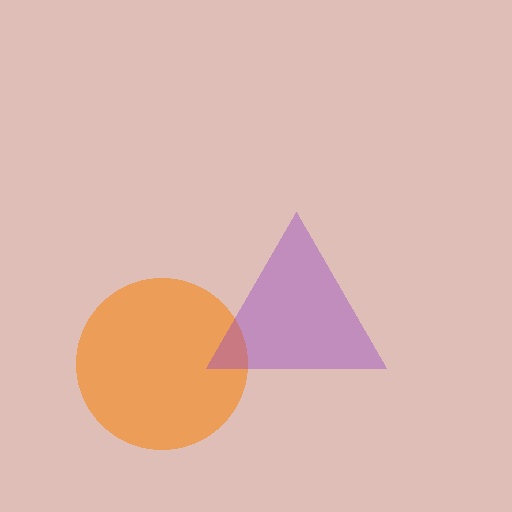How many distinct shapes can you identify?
There are 2 distinct shapes: an orange circle, a purple triangle.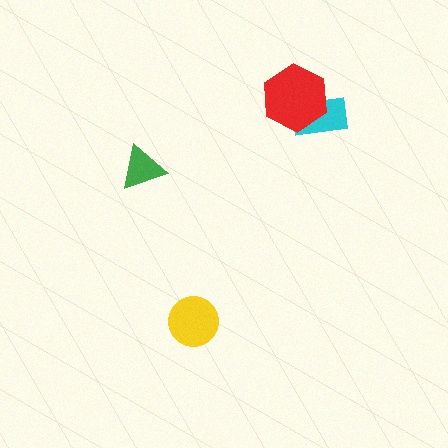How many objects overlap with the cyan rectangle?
1 object overlaps with the cyan rectangle.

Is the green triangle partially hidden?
No, no other shape covers it.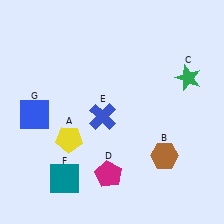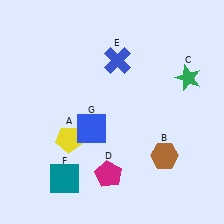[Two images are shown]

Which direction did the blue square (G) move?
The blue square (G) moved right.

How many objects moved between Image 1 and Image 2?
2 objects moved between the two images.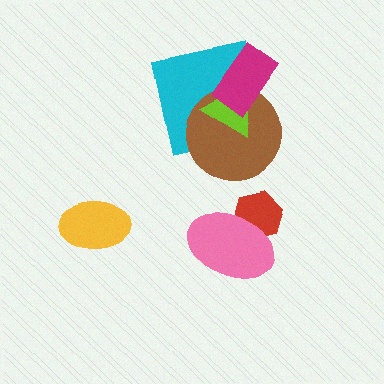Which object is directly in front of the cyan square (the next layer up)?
The brown circle is directly in front of the cyan square.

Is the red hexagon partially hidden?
Yes, it is partially covered by another shape.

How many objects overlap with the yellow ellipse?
0 objects overlap with the yellow ellipse.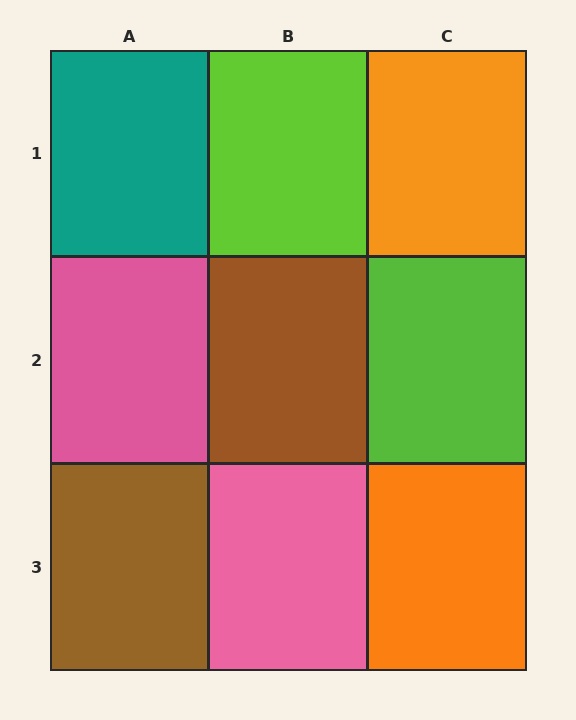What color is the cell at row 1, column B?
Lime.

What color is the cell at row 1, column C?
Orange.